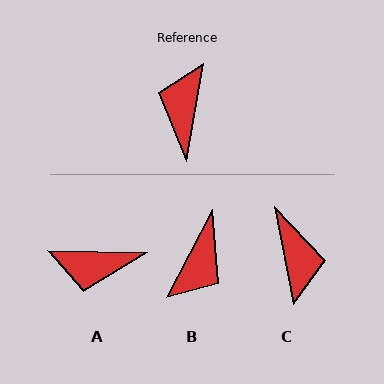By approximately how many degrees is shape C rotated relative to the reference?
Approximately 159 degrees clockwise.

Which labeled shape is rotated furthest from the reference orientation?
B, about 163 degrees away.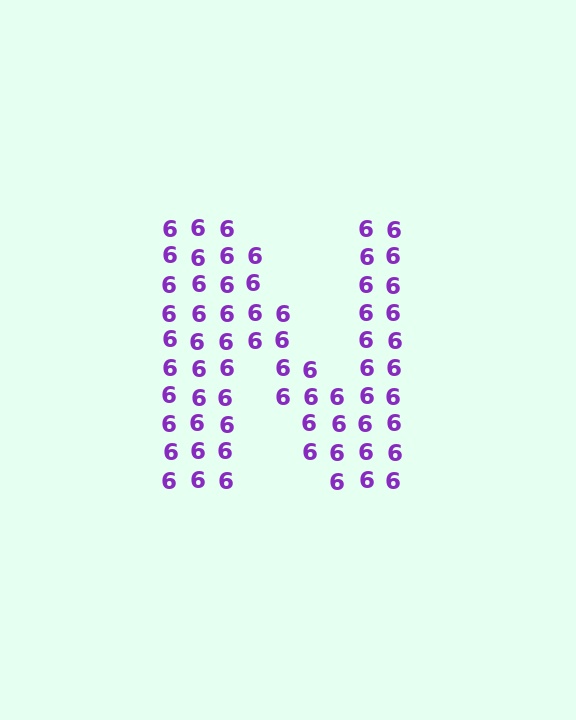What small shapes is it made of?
It is made of small digit 6's.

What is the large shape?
The large shape is the letter N.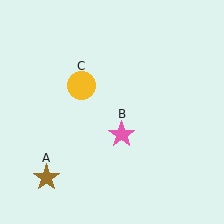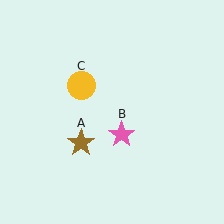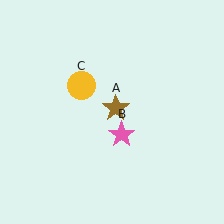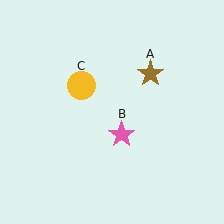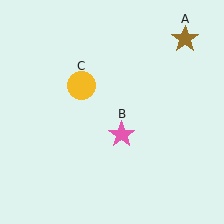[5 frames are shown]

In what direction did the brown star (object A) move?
The brown star (object A) moved up and to the right.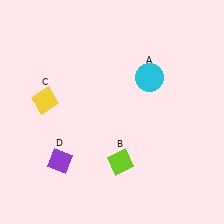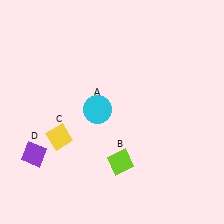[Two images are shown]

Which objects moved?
The objects that moved are: the cyan circle (A), the yellow diamond (C), the purple diamond (D).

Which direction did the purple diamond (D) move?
The purple diamond (D) moved left.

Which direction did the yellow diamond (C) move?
The yellow diamond (C) moved down.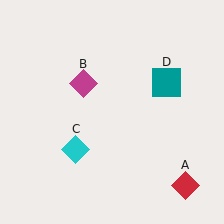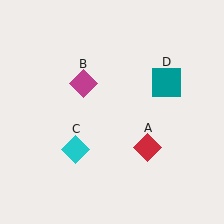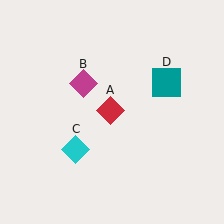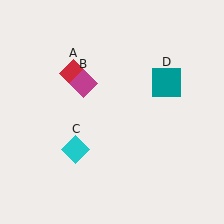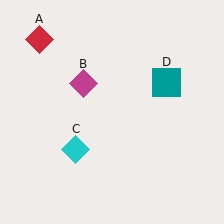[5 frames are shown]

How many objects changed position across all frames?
1 object changed position: red diamond (object A).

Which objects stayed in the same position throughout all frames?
Magenta diamond (object B) and cyan diamond (object C) and teal square (object D) remained stationary.